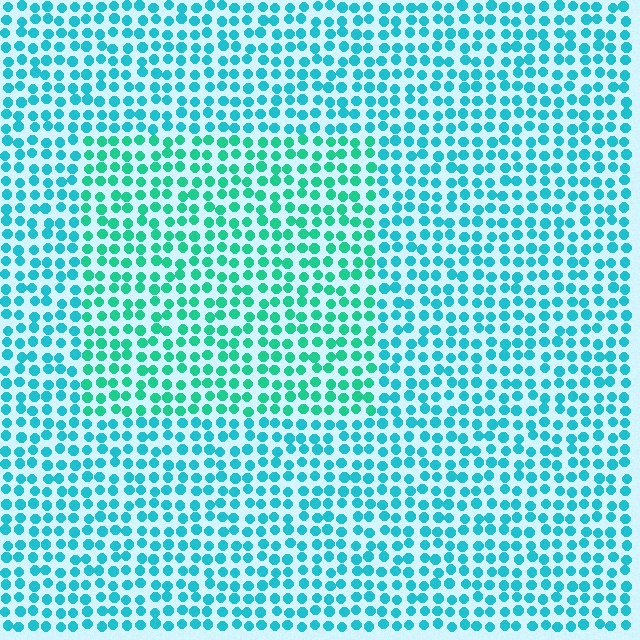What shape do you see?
I see a rectangle.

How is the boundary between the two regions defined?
The boundary is defined purely by a slight shift in hue (about 27 degrees). Spacing, size, and orientation are identical on both sides.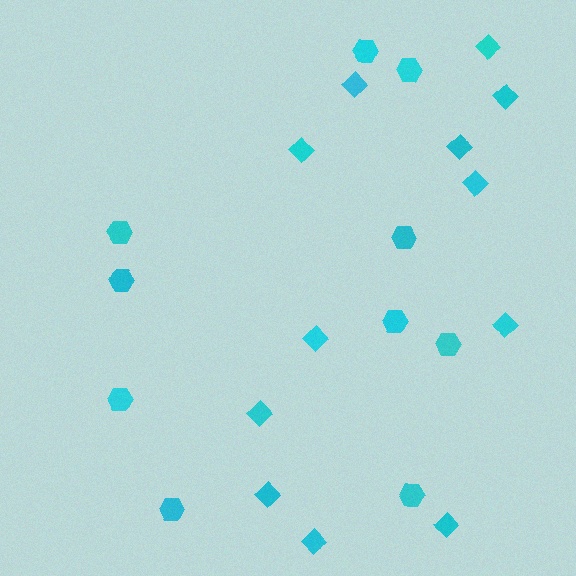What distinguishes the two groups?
There are 2 groups: one group of hexagons (10) and one group of diamonds (12).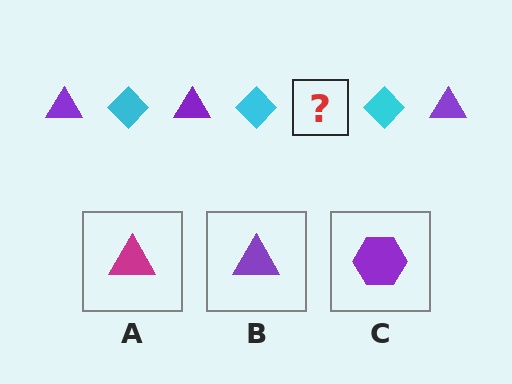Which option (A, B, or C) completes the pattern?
B.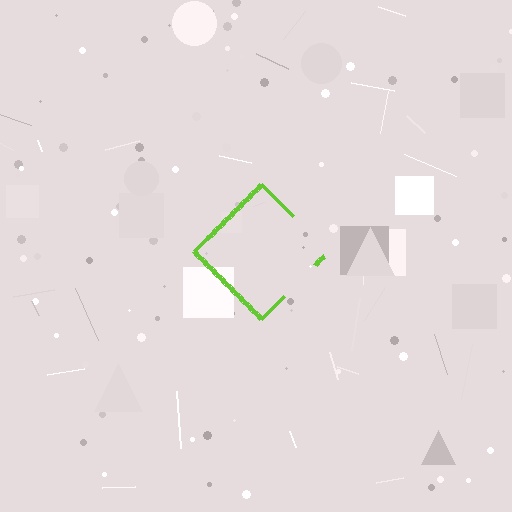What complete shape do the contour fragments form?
The contour fragments form a diamond.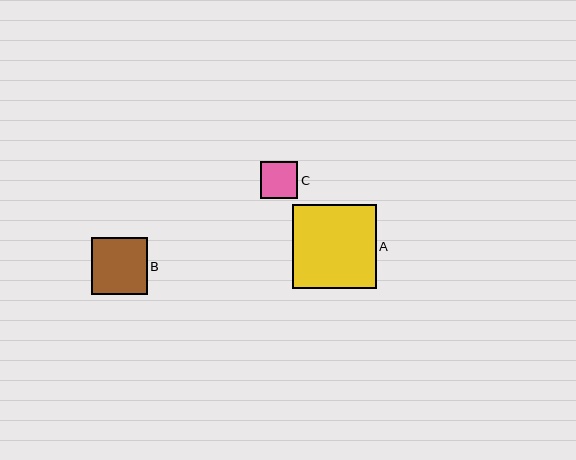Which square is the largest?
Square A is the largest with a size of approximately 84 pixels.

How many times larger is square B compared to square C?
Square B is approximately 1.5 times the size of square C.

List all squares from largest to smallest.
From largest to smallest: A, B, C.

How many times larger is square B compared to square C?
Square B is approximately 1.5 times the size of square C.